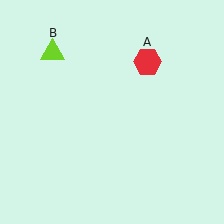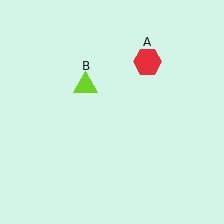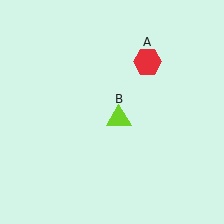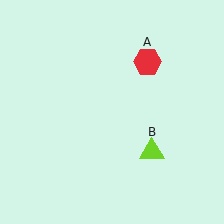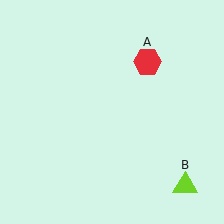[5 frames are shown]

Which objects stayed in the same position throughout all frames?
Red hexagon (object A) remained stationary.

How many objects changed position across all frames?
1 object changed position: lime triangle (object B).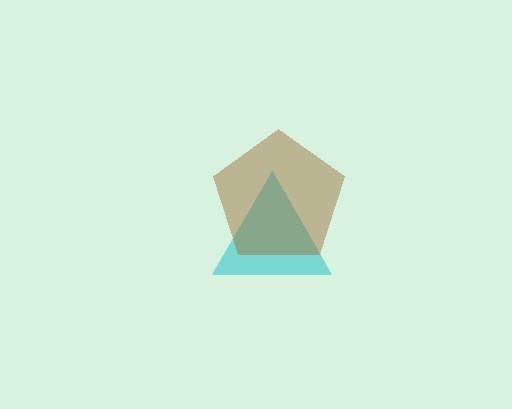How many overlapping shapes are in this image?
There are 2 overlapping shapes in the image.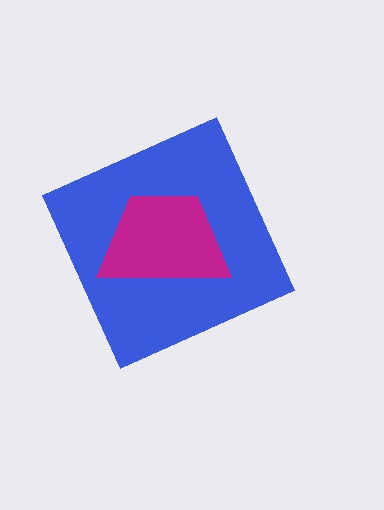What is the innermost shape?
The magenta trapezoid.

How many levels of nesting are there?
2.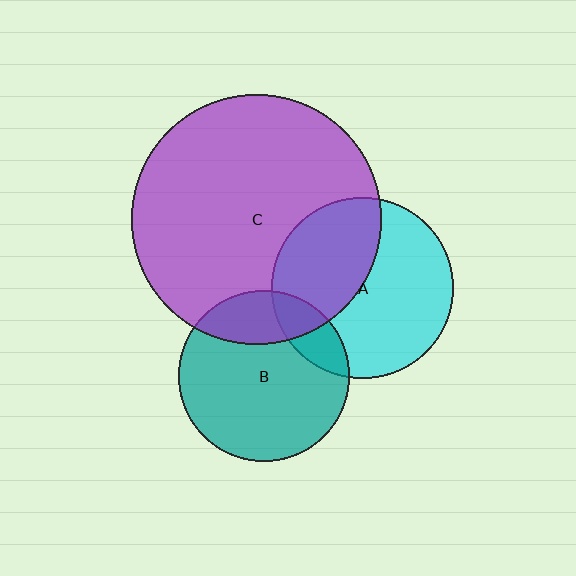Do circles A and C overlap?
Yes.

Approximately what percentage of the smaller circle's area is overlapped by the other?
Approximately 40%.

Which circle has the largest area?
Circle C (purple).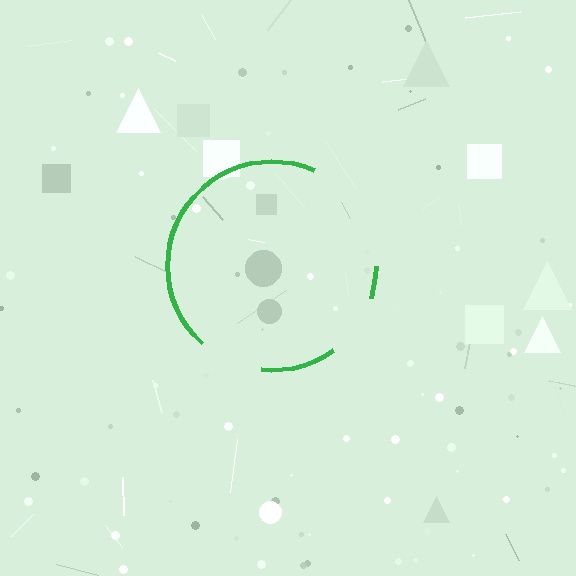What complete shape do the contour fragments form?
The contour fragments form a circle.